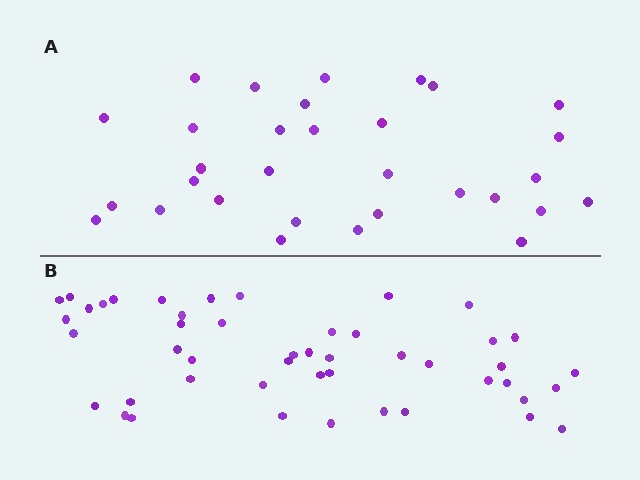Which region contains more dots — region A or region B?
Region B (the bottom region) has more dots.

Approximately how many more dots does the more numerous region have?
Region B has approximately 15 more dots than region A.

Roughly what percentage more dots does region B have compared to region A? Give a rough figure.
About 50% more.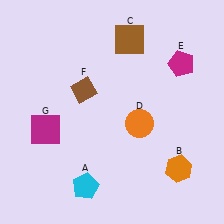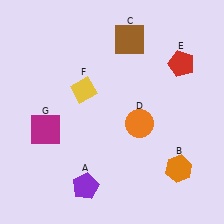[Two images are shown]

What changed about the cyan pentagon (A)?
In Image 1, A is cyan. In Image 2, it changed to purple.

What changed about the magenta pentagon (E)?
In Image 1, E is magenta. In Image 2, it changed to red.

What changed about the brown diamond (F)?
In Image 1, F is brown. In Image 2, it changed to yellow.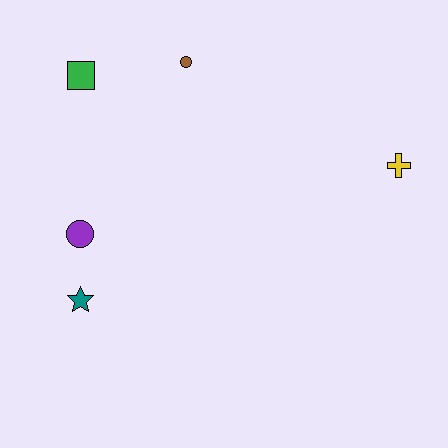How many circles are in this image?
There are 2 circles.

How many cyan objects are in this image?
There are no cyan objects.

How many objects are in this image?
There are 5 objects.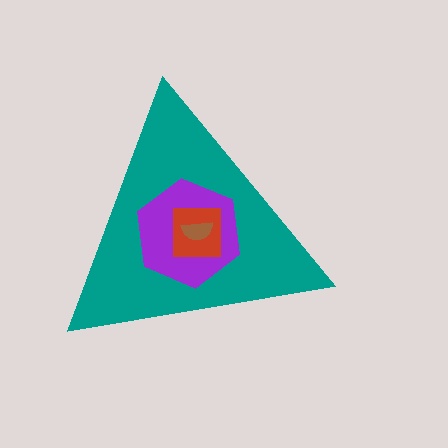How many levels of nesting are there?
4.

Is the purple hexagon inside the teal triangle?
Yes.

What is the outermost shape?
The teal triangle.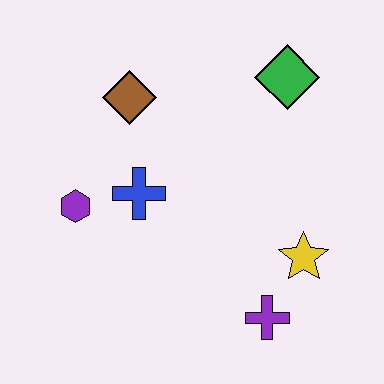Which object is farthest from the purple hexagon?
The green diamond is farthest from the purple hexagon.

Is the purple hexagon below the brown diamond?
Yes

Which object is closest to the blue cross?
The purple hexagon is closest to the blue cross.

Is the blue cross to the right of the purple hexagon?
Yes